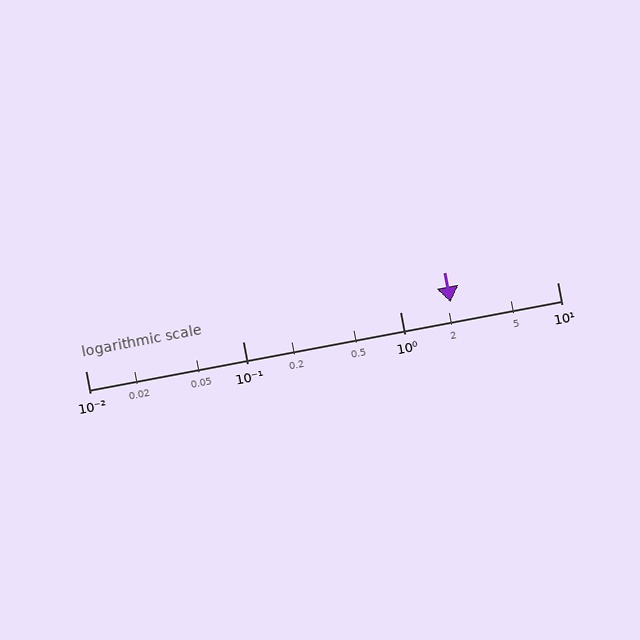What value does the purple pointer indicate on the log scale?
The pointer indicates approximately 2.1.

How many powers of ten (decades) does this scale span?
The scale spans 3 decades, from 0.01 to 10.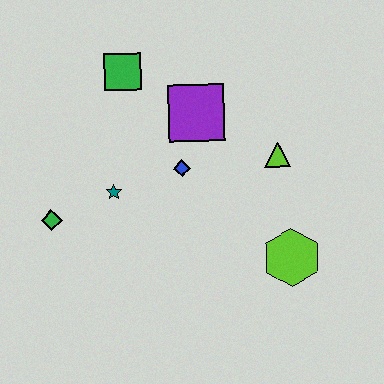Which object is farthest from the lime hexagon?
The green square is farthest from the lime hexagon.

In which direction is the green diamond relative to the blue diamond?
The green diamond is to the left of the blue diamond.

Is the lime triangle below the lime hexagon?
No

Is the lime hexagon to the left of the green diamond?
No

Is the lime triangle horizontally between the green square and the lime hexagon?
Yes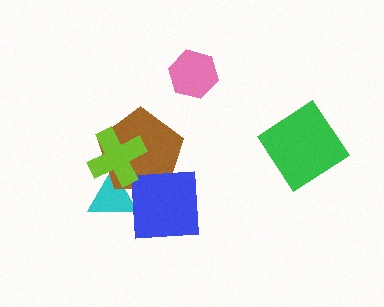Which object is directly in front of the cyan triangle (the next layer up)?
The brown pentagon is directly in front of the cyan triangle.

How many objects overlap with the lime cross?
2 objects overlap with the lime cross.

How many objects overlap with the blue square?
2 objects overlap with the blue square.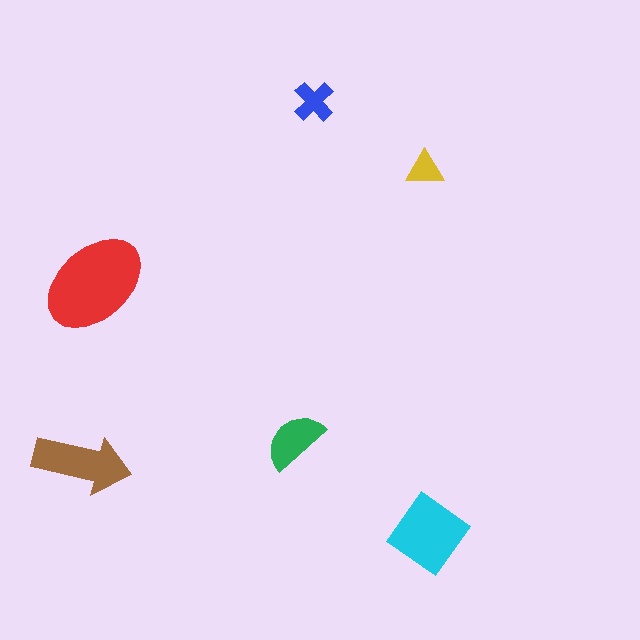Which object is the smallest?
The yellow triangle.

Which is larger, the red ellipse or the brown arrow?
The red ellipse.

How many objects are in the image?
There are 6 objects in the image.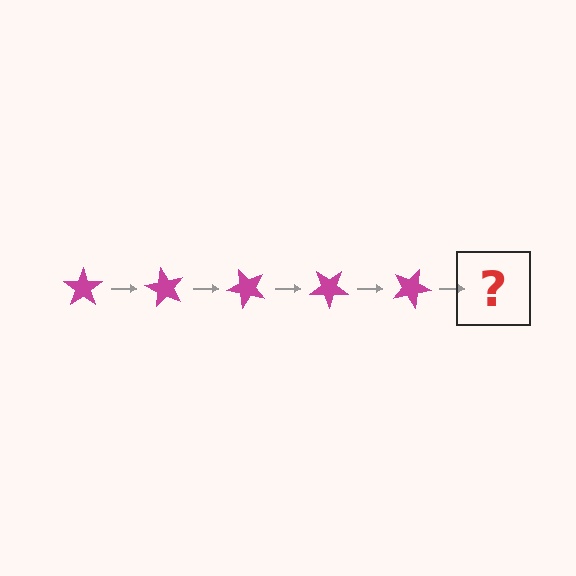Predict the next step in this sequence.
The next step is a magenta star rotated 300 degrees.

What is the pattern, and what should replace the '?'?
The pattern is that the star rotates 60 degrees each step. The '?' should be a magenta star rotated 300 degrees.